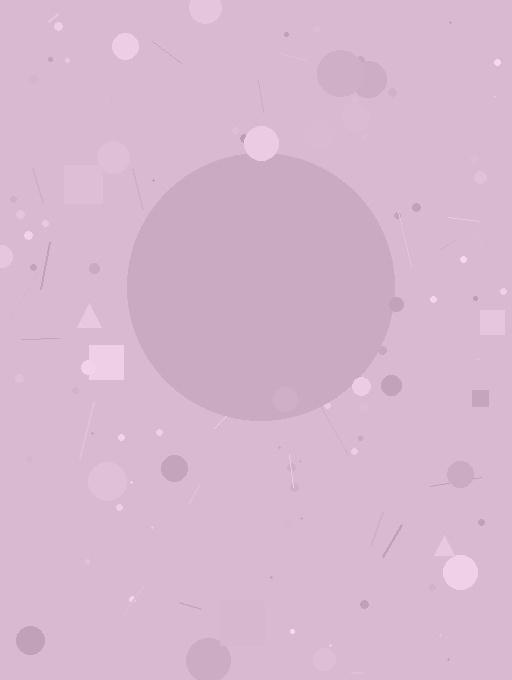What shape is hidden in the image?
A circle is hidden in the image.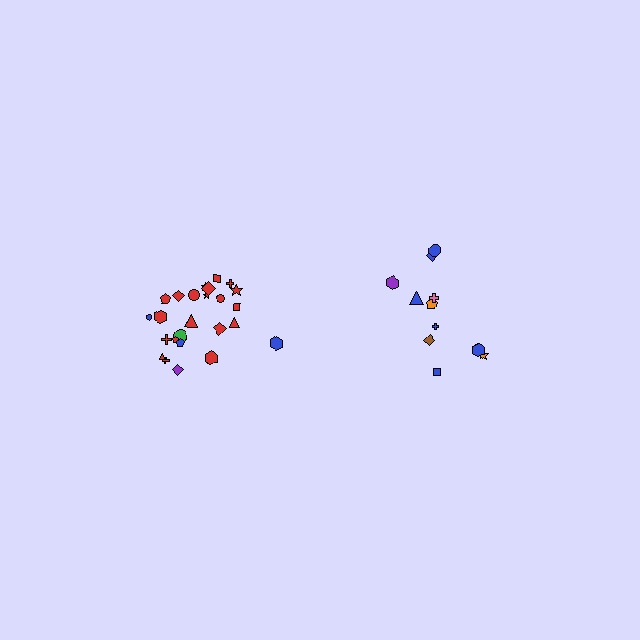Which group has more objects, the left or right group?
The left group.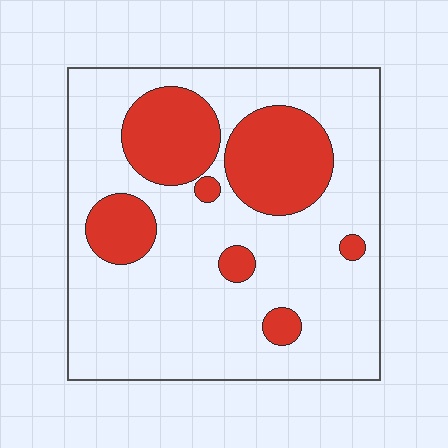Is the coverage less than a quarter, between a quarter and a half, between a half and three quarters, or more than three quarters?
Between a quarter and a half.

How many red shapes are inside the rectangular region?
7.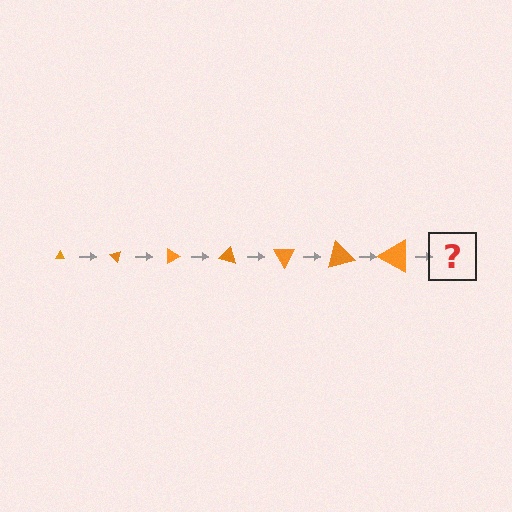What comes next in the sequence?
The next element should be a triangle, larger than the previous one and rotated 315 degrees from the start.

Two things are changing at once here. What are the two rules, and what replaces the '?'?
The two rules are that the triangle grows larger each step and it rotates 45 degrees each step. The '?' should be a triangle, larger than the previous one and rotated 315 degrees from the start.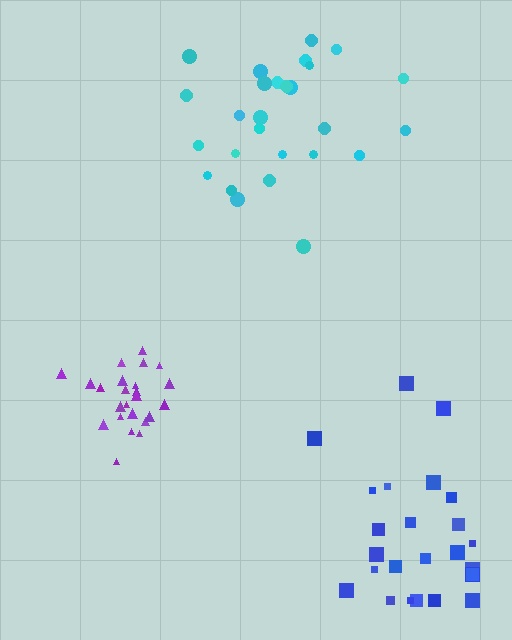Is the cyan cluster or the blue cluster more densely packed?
Cyan.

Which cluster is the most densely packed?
Purple.